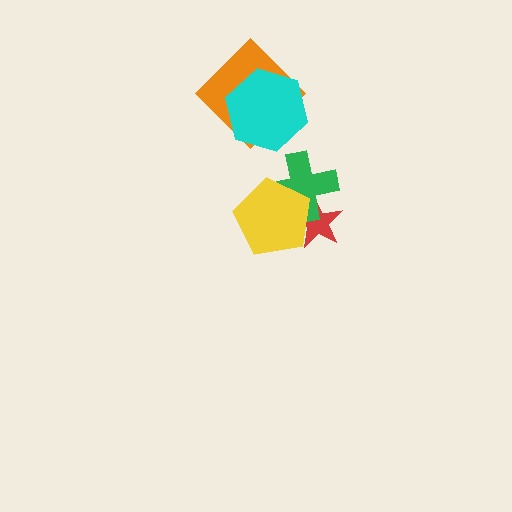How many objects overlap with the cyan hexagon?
1 object overlaps with the cyan hexagon.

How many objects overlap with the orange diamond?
1 object overlaps with the orange diamond.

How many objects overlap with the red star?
2 objects overlap with the red star.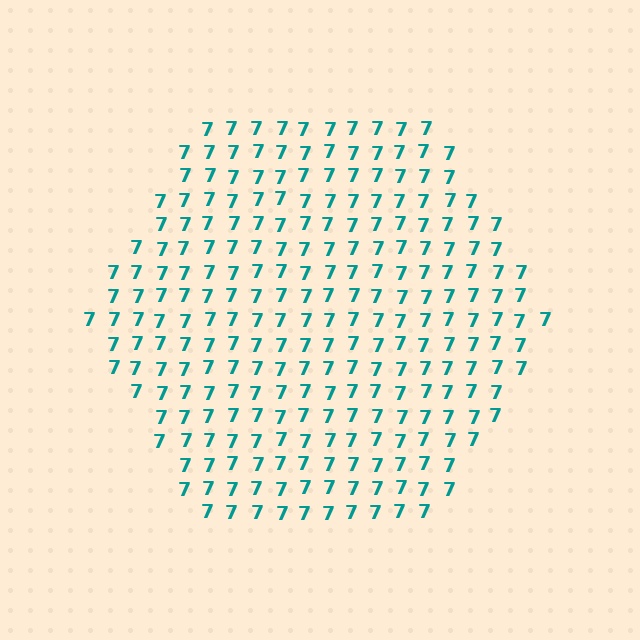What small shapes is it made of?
It is made of small digit 7's.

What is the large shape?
The large shape is a hexagon.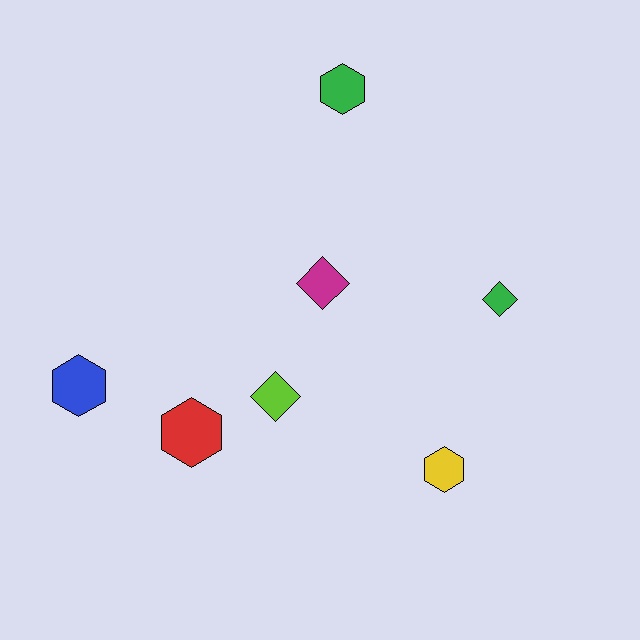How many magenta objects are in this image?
There is 1 magenta object.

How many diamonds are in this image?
There are 3 diamonds.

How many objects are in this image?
There are 7 objects.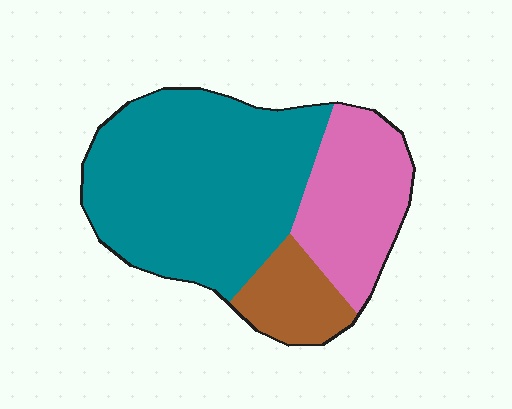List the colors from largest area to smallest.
From largest to smallest: teal, pink, brown.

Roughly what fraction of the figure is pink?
Pink covers around 25% of the figure.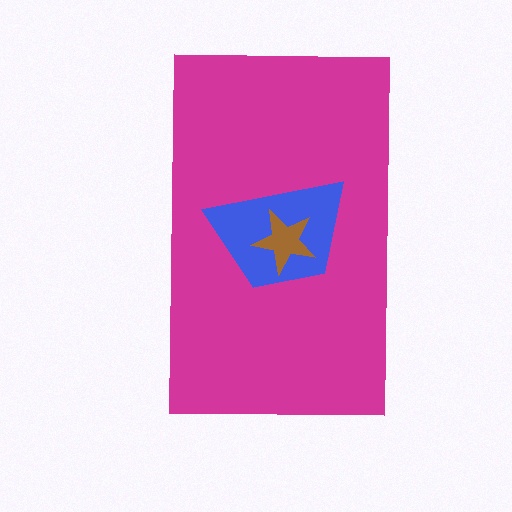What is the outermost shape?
The magenta rectangle.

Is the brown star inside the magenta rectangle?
Yes.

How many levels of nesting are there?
3.